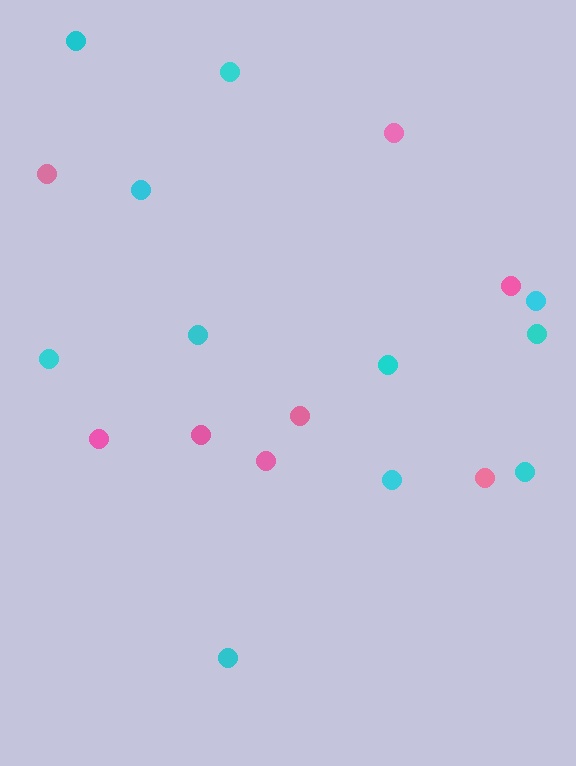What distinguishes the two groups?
There are 2 groups: one group of pink circles (8) and one group of cyan circles (11).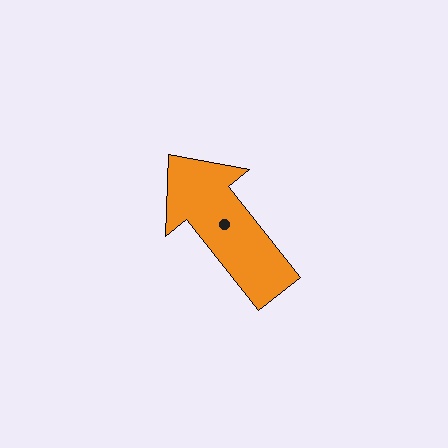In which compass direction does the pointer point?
Northwest.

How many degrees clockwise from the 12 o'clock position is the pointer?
Approximately 322 degrees.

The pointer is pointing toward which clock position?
Roughly 11 o'clock.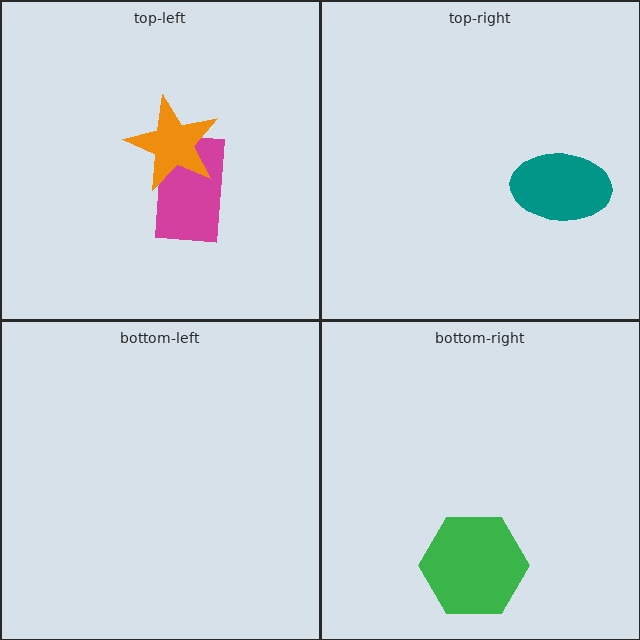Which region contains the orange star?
The top-left region.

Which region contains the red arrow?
The top-left region.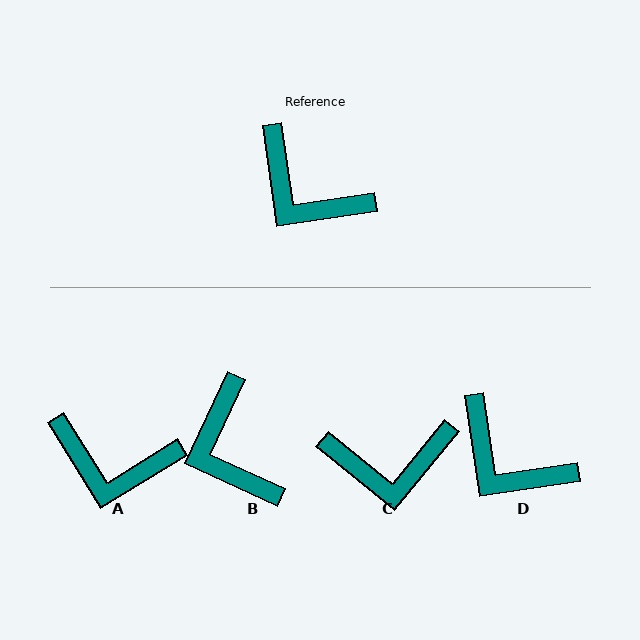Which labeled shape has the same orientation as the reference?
D.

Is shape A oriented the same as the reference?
No, it is off by about 23 degrees.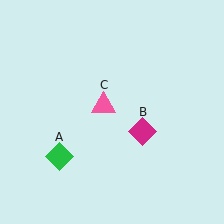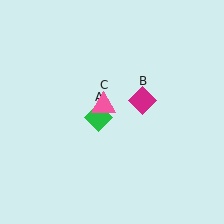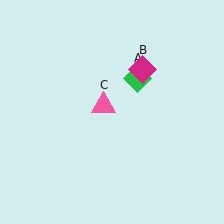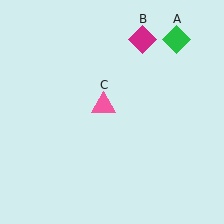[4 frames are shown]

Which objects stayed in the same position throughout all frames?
Pink triangle (object C) remained stationary.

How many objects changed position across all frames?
2 objects changed position: green diamond (object A), magenta diamond (object B).